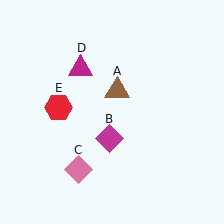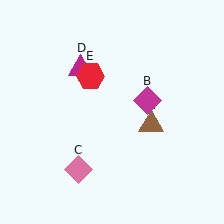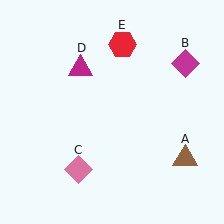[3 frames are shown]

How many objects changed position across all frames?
3 objects changed position: brown triangle (object A), magenta diamond (object B), red hexagon (object E).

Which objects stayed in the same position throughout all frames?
Pink diamond (object C) and magenta triangle (object D) remained stationary.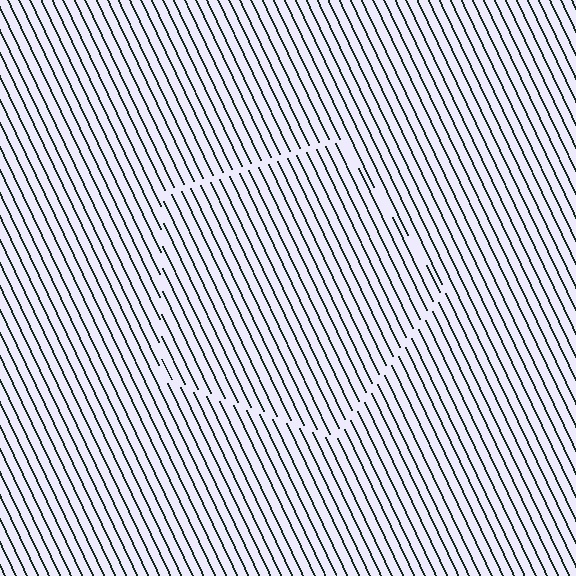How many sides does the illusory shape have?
5 sides — the line-ends trace a pentagon.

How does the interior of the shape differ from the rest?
The interior of the shape contains the same grating, shifted by half a period — the contour is defined by the phase discontinuity where line-ends from the inner and outer gratings abut.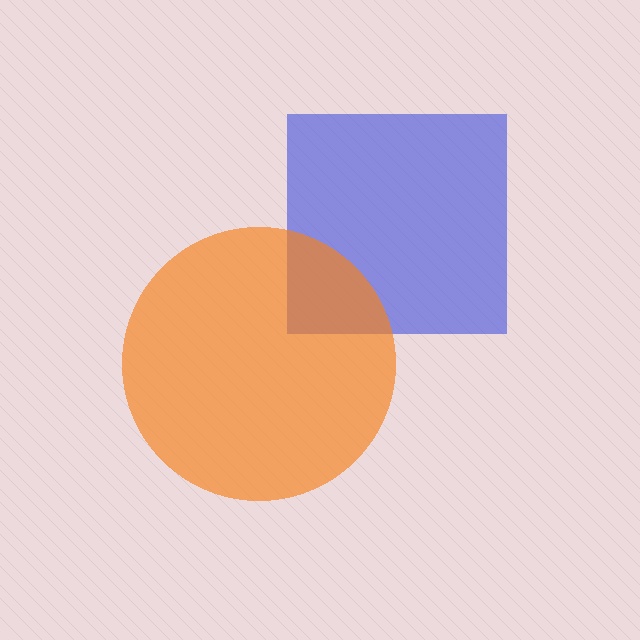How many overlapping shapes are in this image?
There are 2 overlapping shapes in the image.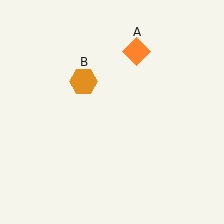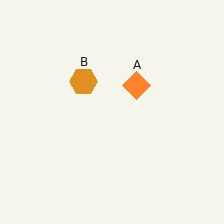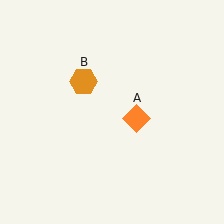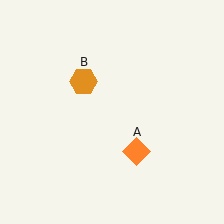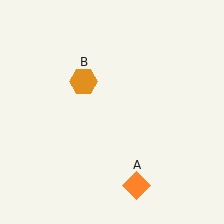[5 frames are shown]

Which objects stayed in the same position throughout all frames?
Orange hexagon (object B) remained stationary.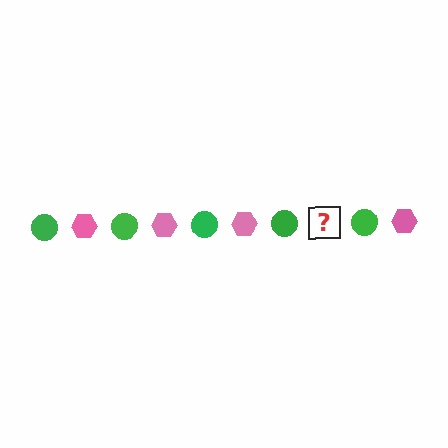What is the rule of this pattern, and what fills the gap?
The rule is that the pattern alternates between green circle and pink hexagon. The gap should be filled with a pink hexagon.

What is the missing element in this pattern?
The missing element is a pink hexagon.